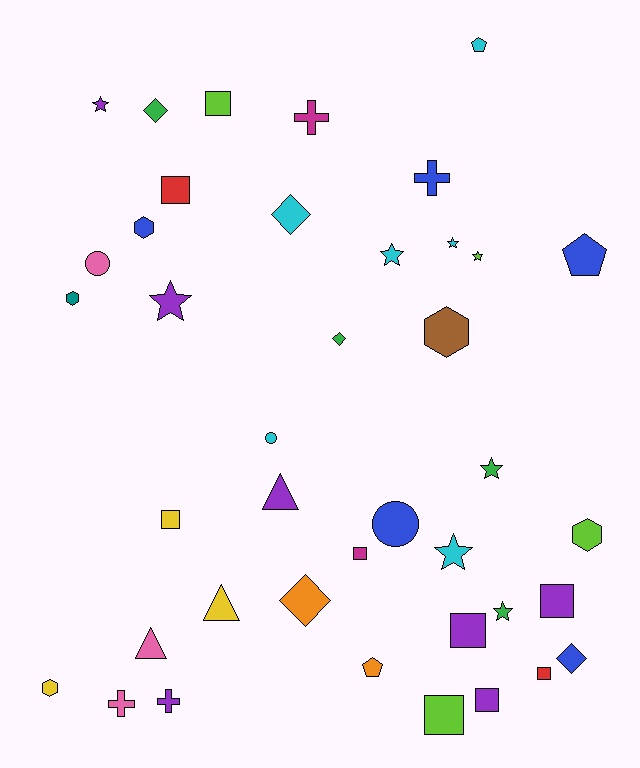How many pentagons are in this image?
There are 3 pentagons.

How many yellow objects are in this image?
There are 3 yellow objects.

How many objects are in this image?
There are 40 objects.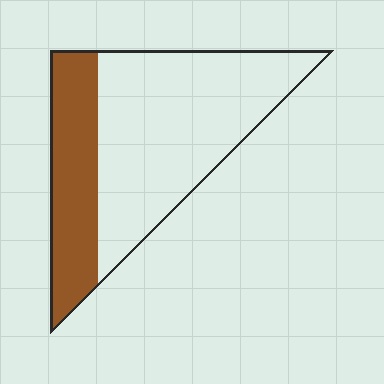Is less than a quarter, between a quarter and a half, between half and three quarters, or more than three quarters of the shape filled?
Between a quarter and a half.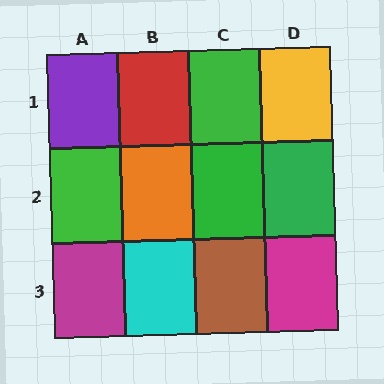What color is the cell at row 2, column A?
Green.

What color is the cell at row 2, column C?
Green.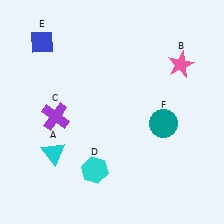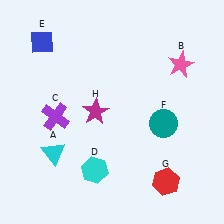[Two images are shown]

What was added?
A red hexagon (G), a magenta star (H) were added in Image 2.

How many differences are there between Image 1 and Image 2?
There are 2 differences between the two images.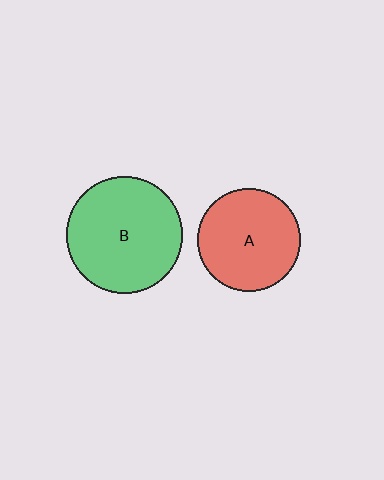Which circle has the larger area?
Circle B (green).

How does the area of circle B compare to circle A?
Approximately 1.3 times.